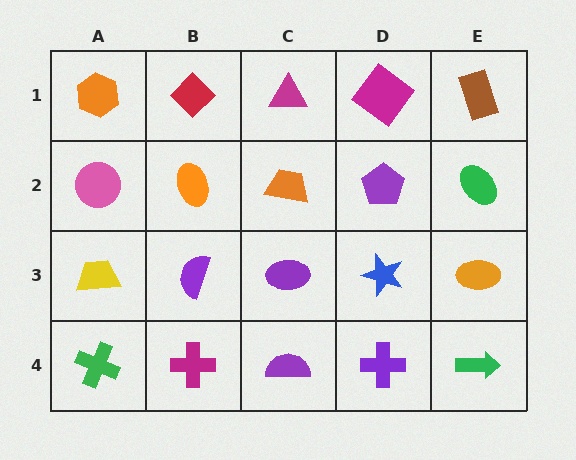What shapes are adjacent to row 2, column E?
A brown rectangle (row 1, column E), an orange ellipse (row 3, column E), a purple pentagon (row 2, column D).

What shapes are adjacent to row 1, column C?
An orange trapezoid (row 2, column C), a red diamond (row 1, column B), a magenta diamond (row 1, column D).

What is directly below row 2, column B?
A purple semicircle.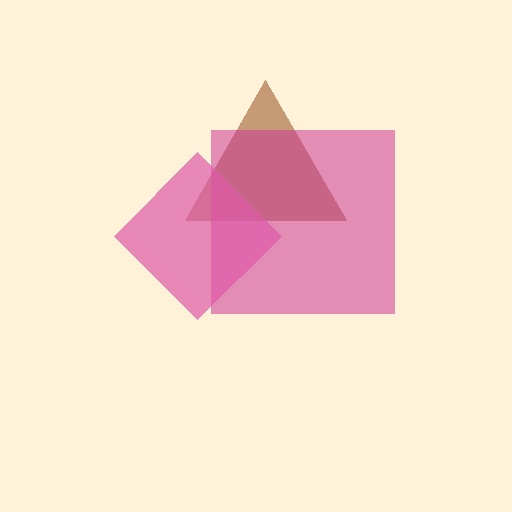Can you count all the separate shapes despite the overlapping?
Yes, there are 3 separate shapes.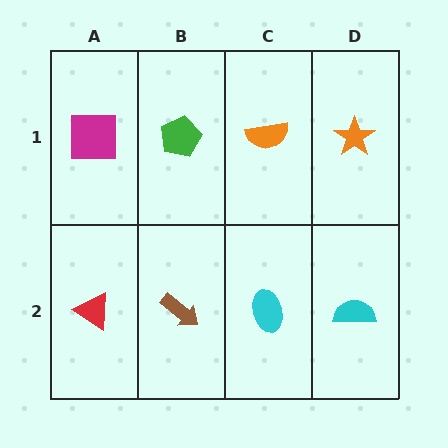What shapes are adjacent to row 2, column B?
A green pentagon (row 1, column B), a red triangle (row 2, column A), a cyan ellipse (row 2, column C).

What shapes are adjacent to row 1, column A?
A red triangle (row 2, column A), a green pentagon (row 1, column B).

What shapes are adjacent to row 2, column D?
An orange star (row 1, column D), a cyan ellipse (row 2, column C).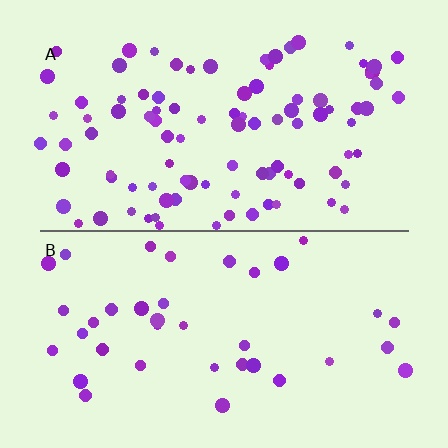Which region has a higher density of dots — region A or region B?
A (the top).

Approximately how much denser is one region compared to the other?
Approximately 2.5× — region A over region B.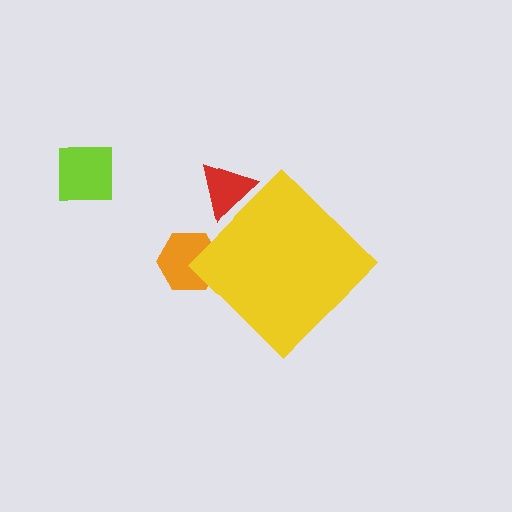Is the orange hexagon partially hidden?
Yes, the orange hexagon is partially hidden behind the yellow diamond.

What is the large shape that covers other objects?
A yellow diamond.